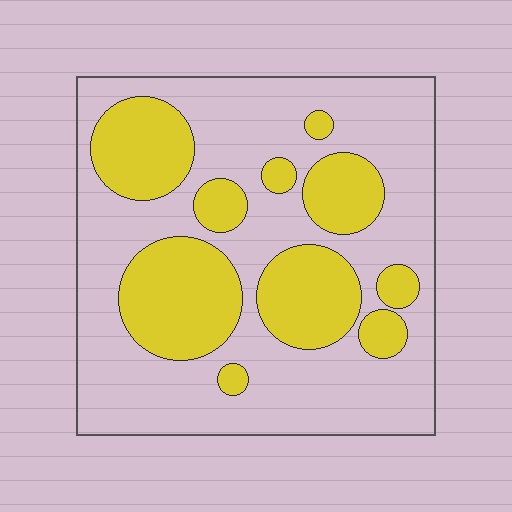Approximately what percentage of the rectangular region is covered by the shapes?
Approximately 35%.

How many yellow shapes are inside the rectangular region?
10.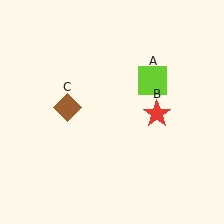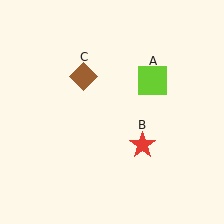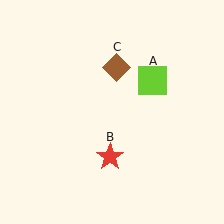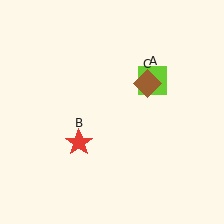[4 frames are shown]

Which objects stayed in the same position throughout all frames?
Lime square (object A) remained stationary.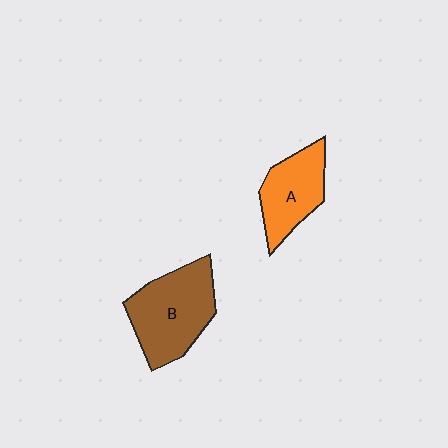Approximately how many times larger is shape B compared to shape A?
Approximately 1.4 times.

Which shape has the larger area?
Shape B (brown).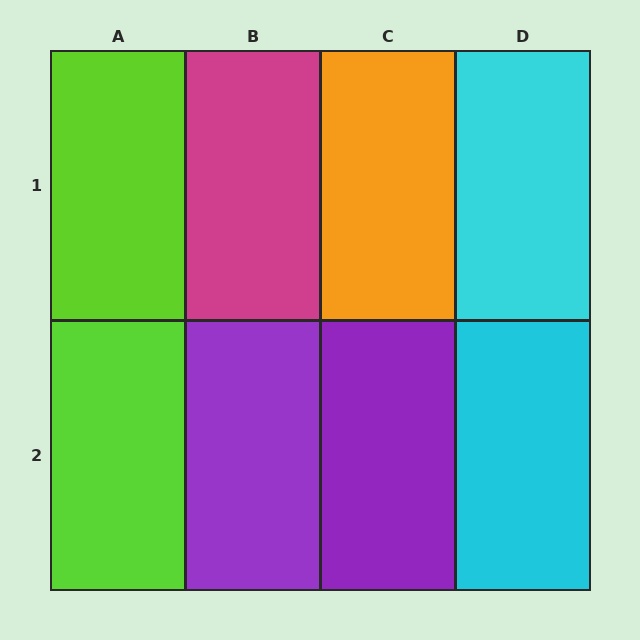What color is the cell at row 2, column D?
Cyan.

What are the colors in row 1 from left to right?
Lime, magenta, orange, cyan.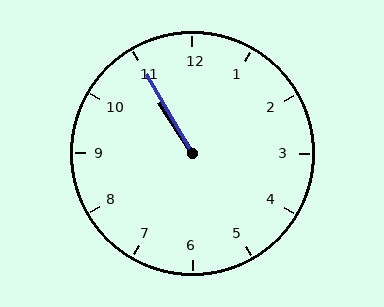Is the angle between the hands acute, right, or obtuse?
It is acute.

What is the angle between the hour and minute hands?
Approximately 2 degrees.